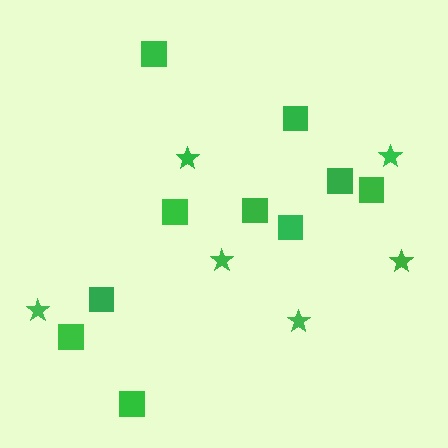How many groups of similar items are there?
There are 2 groups: one group of squares (10) and one group of stars (6).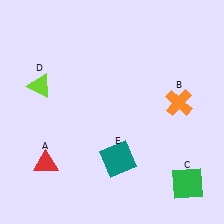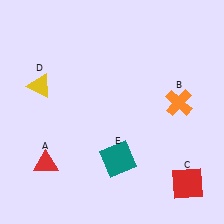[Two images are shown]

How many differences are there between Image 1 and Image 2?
There are 2 differences between the two images.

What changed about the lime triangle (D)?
In Image 1, D is lime. In Image 2, it changed to yellow.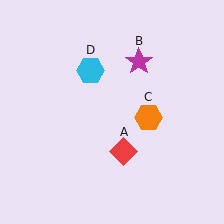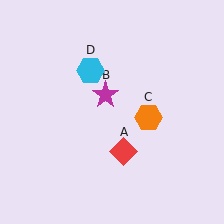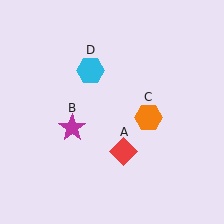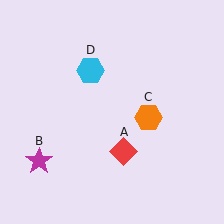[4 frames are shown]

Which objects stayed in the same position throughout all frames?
Red diamond (object A) and orange hexagon (object C) and cyan hexagon (object D) remained stationary.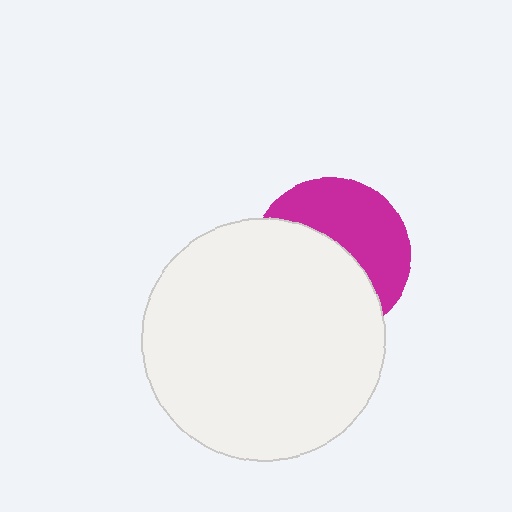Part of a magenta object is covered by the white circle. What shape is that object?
It is a circle.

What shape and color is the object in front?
The object in front is a white circle.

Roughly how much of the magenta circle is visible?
About half of it is visible (roughly 46%).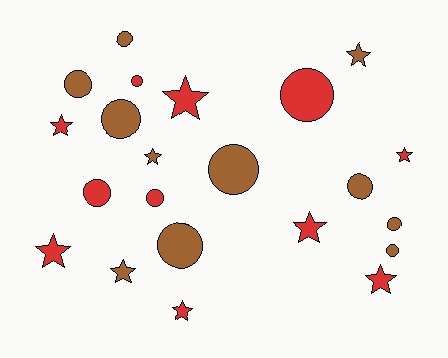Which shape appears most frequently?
Circle, with 12 objects.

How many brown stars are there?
There are 3 brown stars.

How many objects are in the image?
There are 22 objects.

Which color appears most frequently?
Brown, with 11 objects.